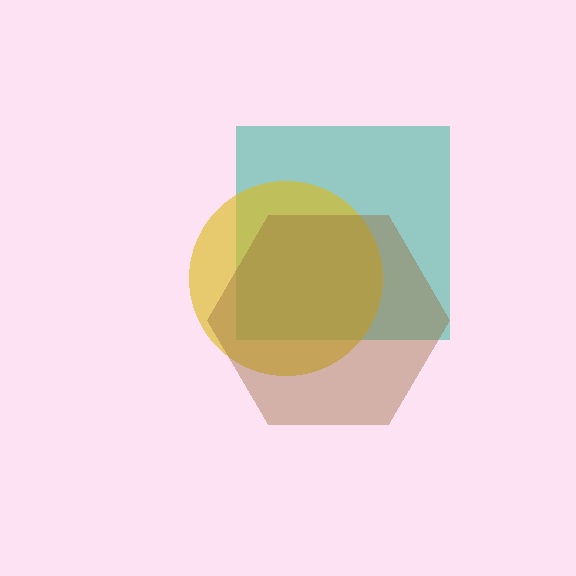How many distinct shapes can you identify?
There are 3 distinct shapes: a teal square, a yellow circle, a brown hexagon.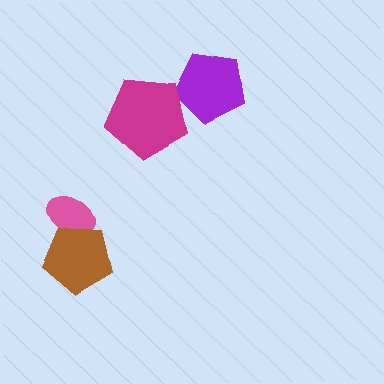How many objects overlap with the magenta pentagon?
1 object overlaps with the magenta pentagon.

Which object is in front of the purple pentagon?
The magenta pentagon is in front of the purple pentagon.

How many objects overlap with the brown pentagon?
1 object overlaps with the brown pentagon.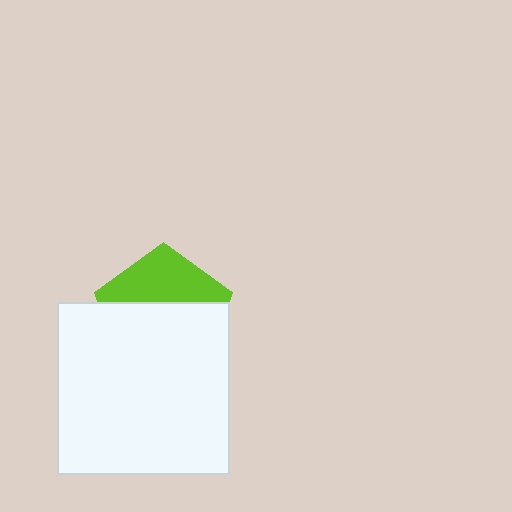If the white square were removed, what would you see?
You would see the complete lime pentagon.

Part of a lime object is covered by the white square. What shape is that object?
It is a pentagon.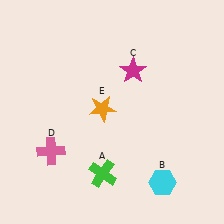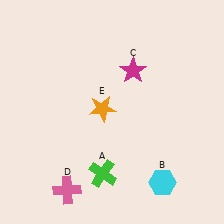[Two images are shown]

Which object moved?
The pink cross (D) moved down.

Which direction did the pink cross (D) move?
The pink cross (D) moved down.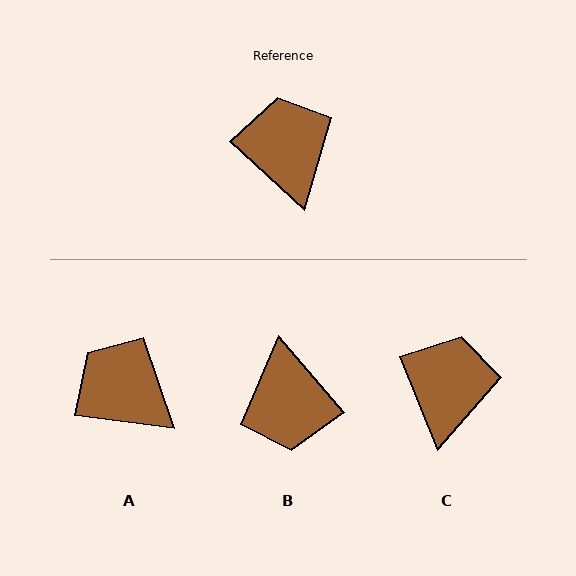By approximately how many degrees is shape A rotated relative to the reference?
Approximately 35 degrees counter-clockwise.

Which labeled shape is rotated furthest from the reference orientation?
B, about 173 degrees away.